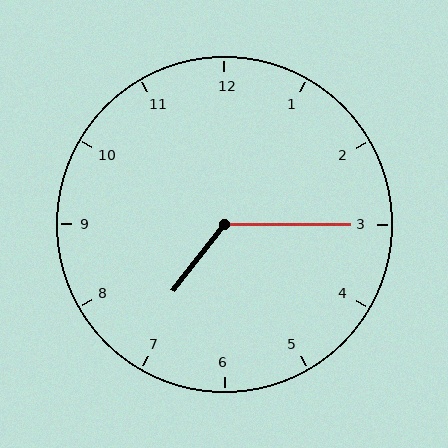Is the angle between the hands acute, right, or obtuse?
It is obtuse.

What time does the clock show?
7:15.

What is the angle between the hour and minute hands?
Approximately 128 degrees.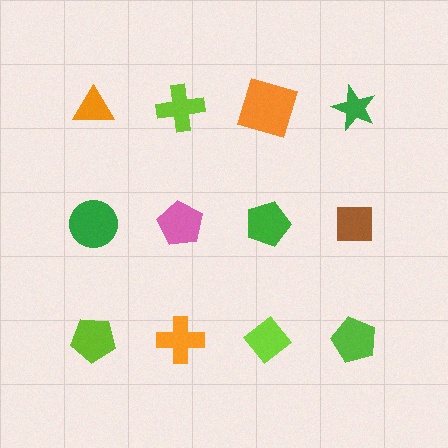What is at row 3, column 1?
A lime pentagon.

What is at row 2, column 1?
A green circle.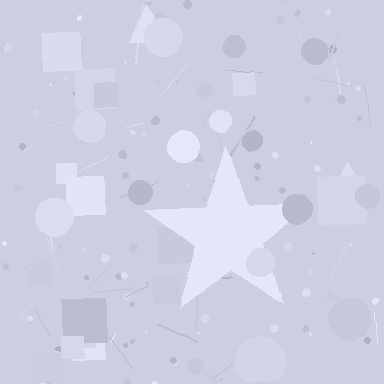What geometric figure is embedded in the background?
A star is embedded in the background.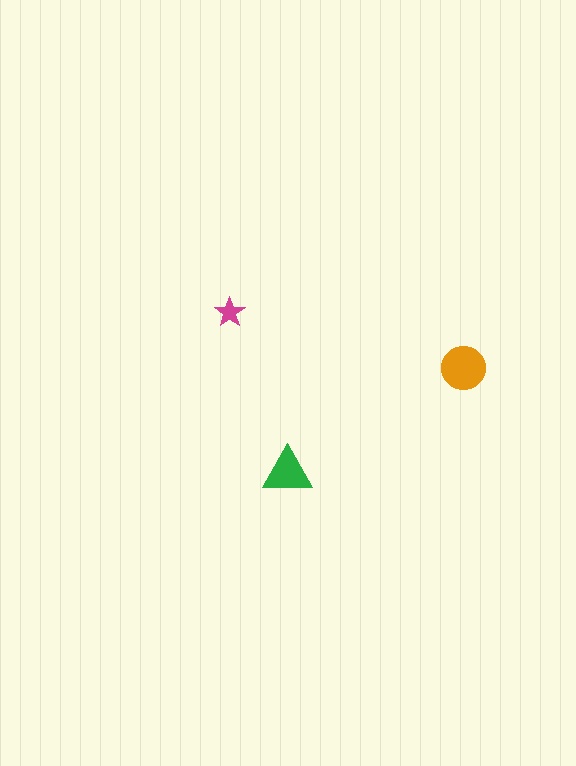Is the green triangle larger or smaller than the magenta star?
Larger.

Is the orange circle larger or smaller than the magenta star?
Larger.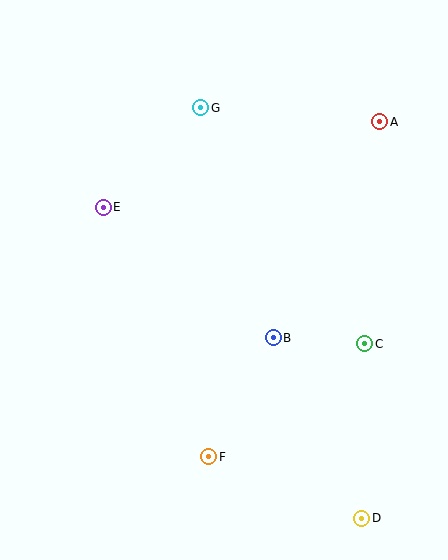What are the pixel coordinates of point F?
Point F is at (209, 457).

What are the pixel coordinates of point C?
Point C is at (365, 344).